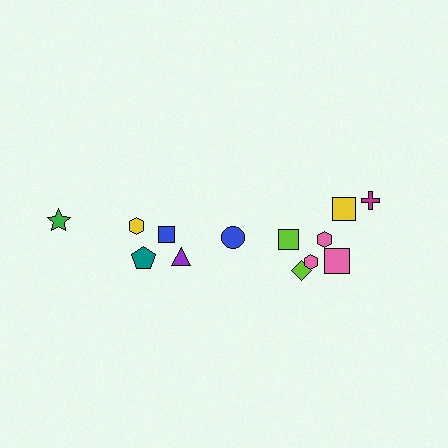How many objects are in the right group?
There are 8 objects.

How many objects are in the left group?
There are 5 objects.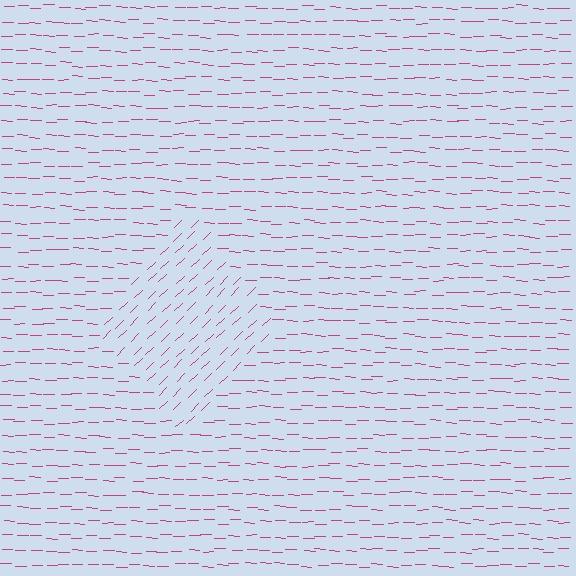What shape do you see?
I see a diamond.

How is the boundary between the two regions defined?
The boundary is defined purely by a change in line orientation (approximately 45 degrees difference). All lines are the same color and thickness.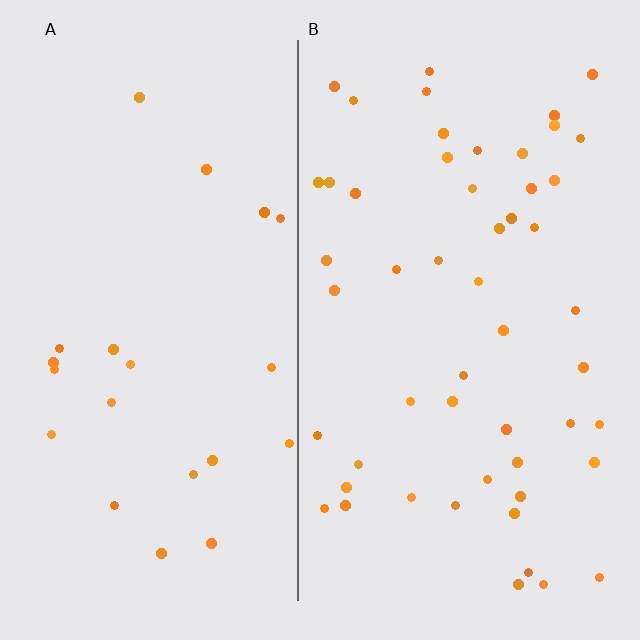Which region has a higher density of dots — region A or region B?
B (the right).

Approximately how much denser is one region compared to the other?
Approximately 2.4× — region B over region A.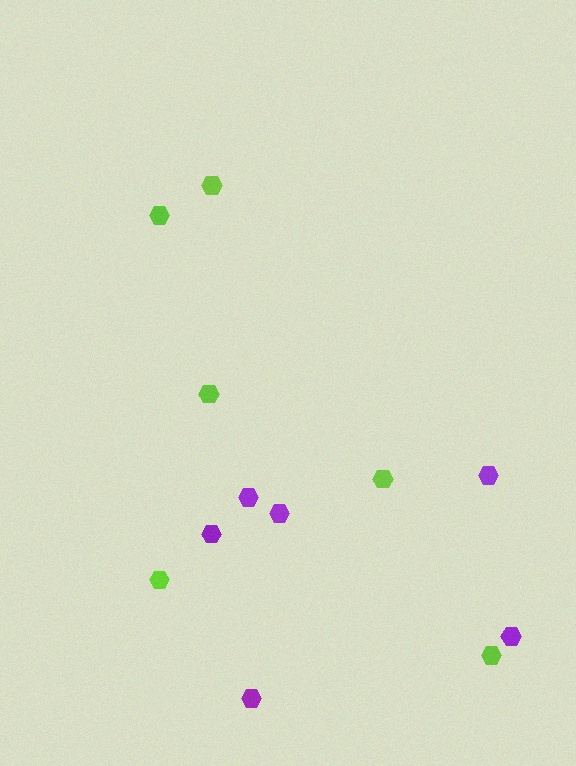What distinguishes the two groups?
There are 2 groups: one group of lime hexagons (6) and one group of purple hexagons (6).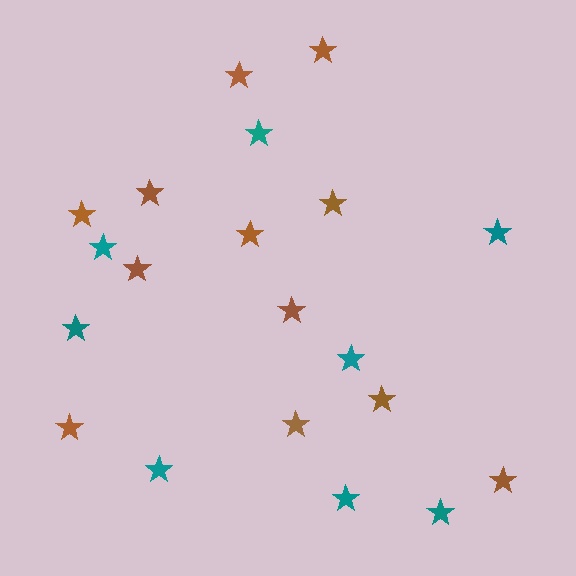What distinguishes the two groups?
There are 2 groups: one group of teal stars (8) and one group of brown stars (12).